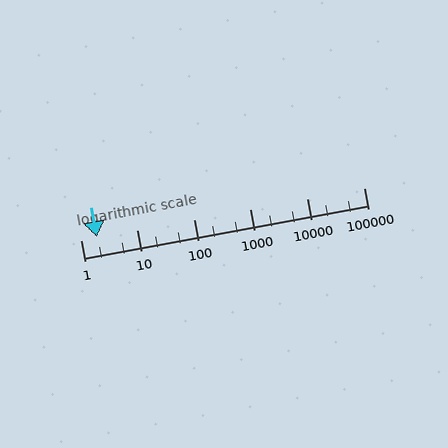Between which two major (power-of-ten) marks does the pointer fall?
The pointer is between 1 and 10.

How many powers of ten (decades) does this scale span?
The scale spans 5 decades, from 1 to 100000.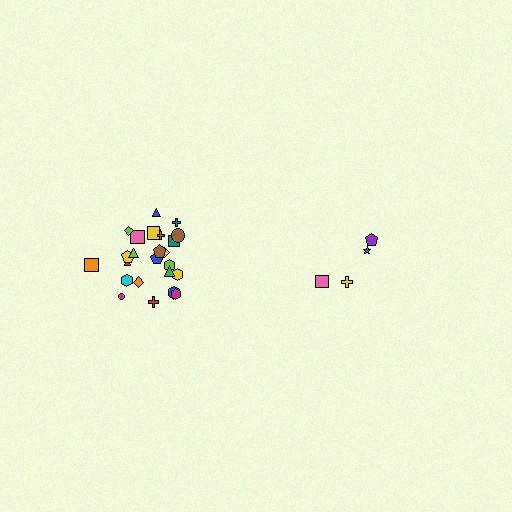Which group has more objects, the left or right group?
The left group.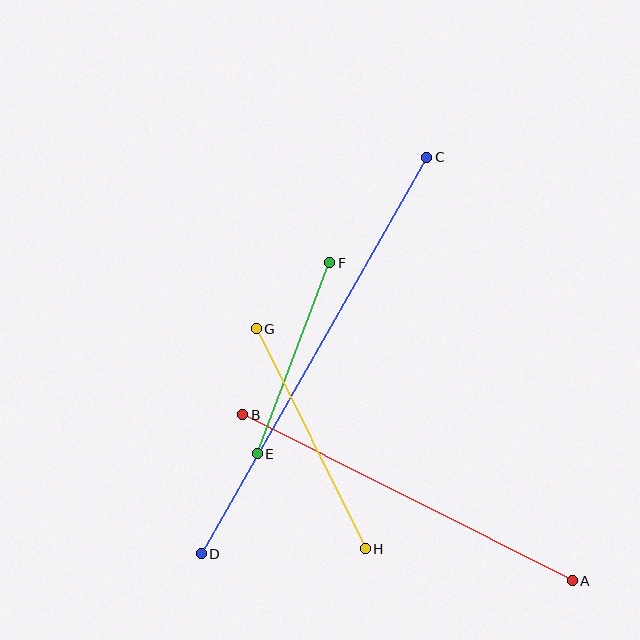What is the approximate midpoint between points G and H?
The midpoint is at approximately (311, 439) pixels.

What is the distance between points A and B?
The distance is approximately 369 pixels.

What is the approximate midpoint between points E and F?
The midpoint is at approximately (293, 358) pixels.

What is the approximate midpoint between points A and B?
The midpoint is at approximately (408, 498) pixels.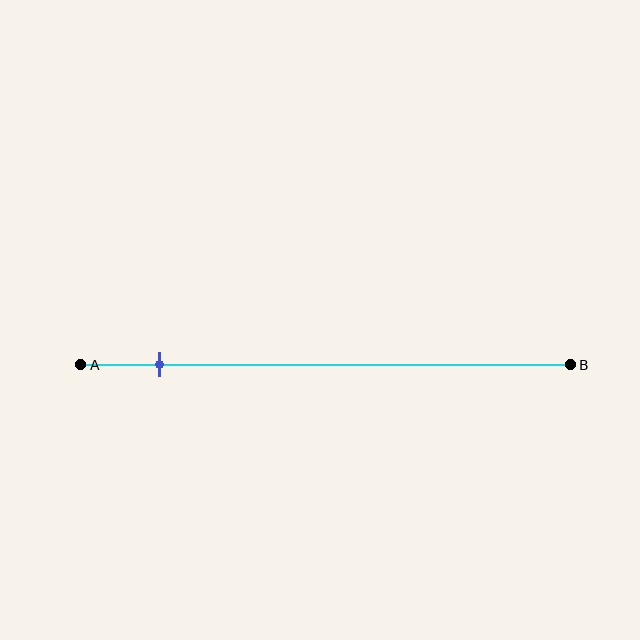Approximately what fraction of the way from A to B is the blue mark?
The blue mark is approximately 15% of the way from A to B.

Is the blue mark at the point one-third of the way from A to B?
No, the mark is at about 15% from A, not at the 33% one-third point.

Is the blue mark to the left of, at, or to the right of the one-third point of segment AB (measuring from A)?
The blue mark is to the left of the one-third point of segment AB.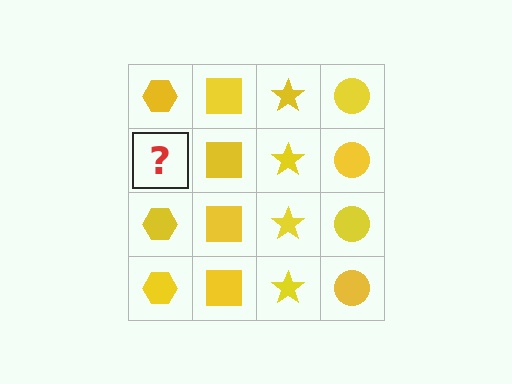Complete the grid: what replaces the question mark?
The question mark should be replaced with a yellow hexagon.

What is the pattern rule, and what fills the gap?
The rule is that each column has a consistent shape. The gap should be filled with a yellow hexagon.